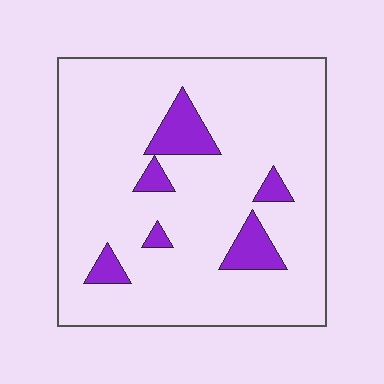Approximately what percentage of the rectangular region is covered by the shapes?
Approximately 10%.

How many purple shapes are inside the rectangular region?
6.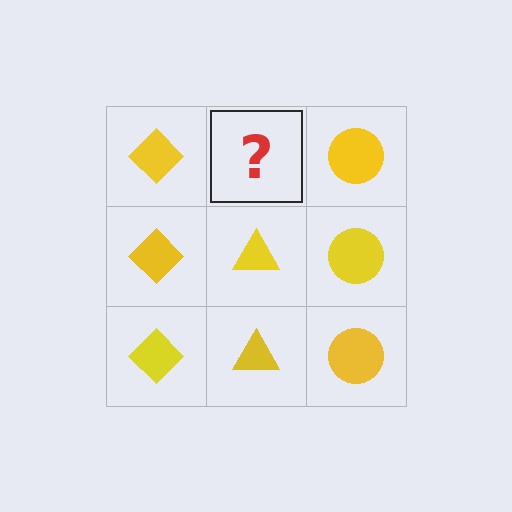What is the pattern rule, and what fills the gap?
The rule is that each column has a consistent shape. The gap should be filled with a yellow triangle.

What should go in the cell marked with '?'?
The missing cell should contain a yellow triangle.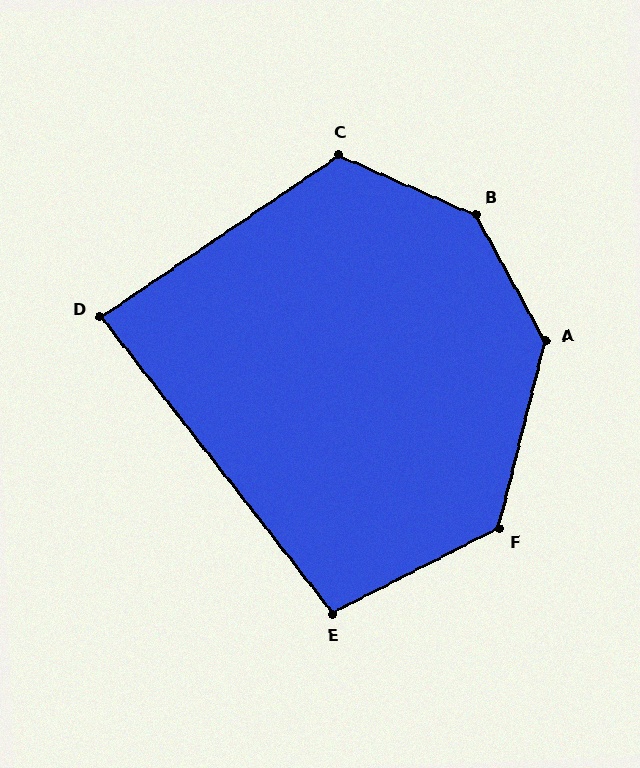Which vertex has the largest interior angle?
B, at approximately 143 degrees.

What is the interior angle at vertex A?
Approximately 137 degrees (obtuse).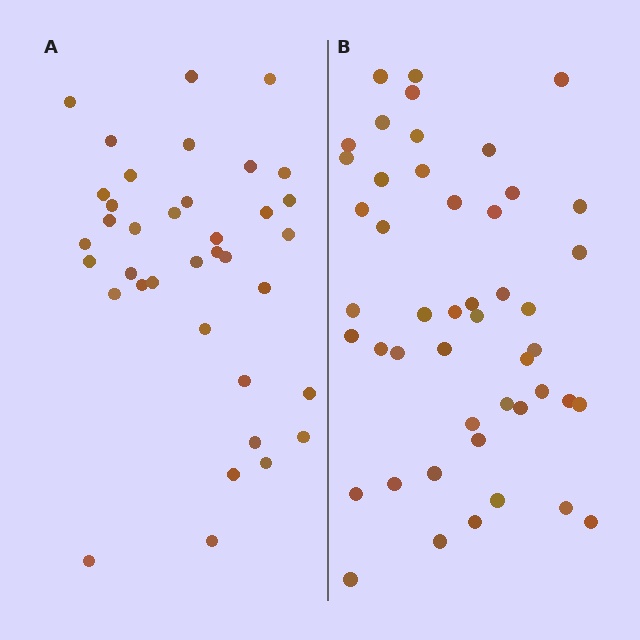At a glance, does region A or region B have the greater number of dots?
Region B (the right region) has more dots.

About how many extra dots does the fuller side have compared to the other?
Region B has roughly 10 or so more dots than region A.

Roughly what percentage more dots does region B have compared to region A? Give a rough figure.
About 25% more.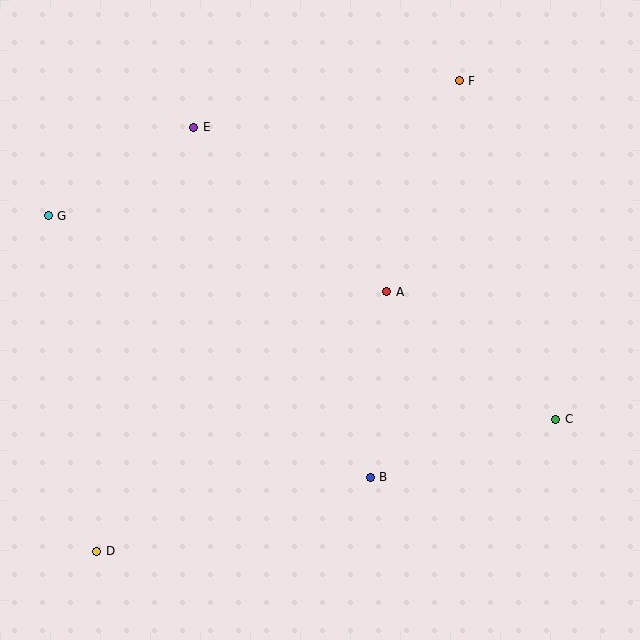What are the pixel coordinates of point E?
Point E is at (194, 127).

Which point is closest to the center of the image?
Point A at (387, 292) is closest to the center.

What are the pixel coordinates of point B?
Point B is at (370, 477).